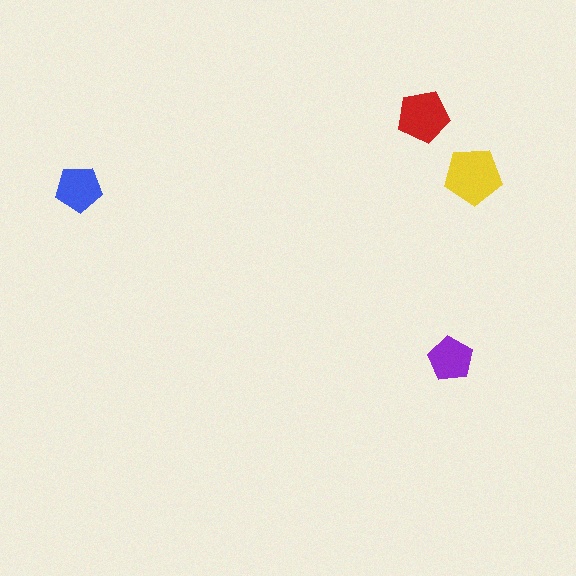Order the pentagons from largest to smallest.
the yellow one, the red one, the blue one, the purple one.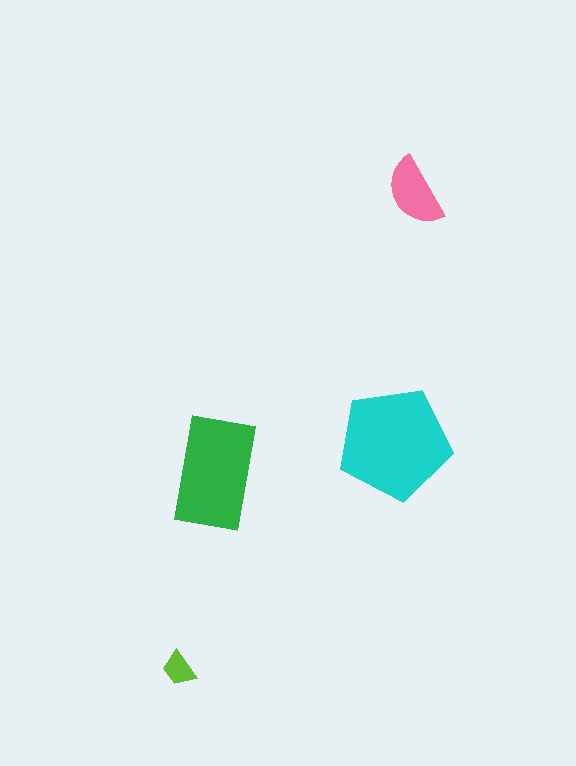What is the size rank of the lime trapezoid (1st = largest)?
4th.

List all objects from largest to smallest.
The cyan pentagon, the green rectangle, the pink semicircle, the lime trapezoid.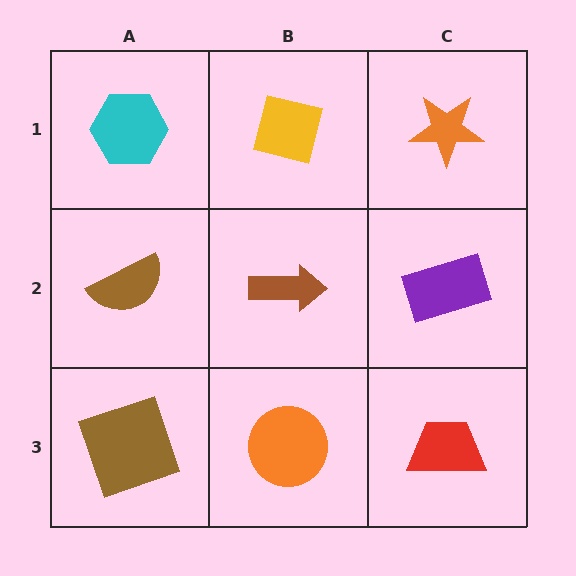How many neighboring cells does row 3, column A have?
2.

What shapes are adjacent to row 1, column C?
A purple rectangle (row 2, column C), a yellow square (row 1, column B).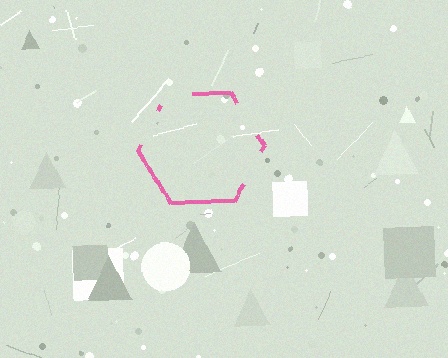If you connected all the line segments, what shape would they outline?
They would outline a hexagon.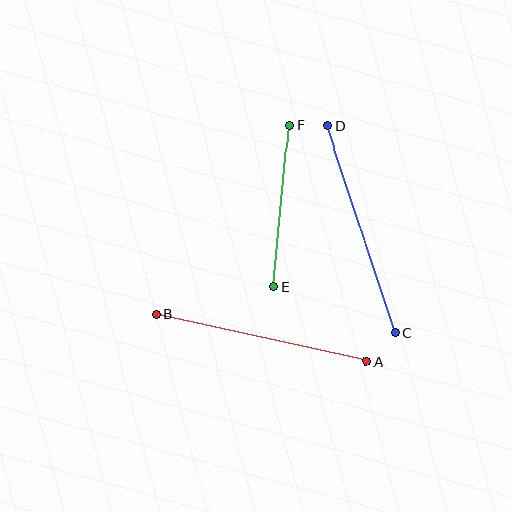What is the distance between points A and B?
The distance is approximately 216 pixels.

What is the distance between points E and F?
The distance is approximately 162 pixels.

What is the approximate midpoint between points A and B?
The midpoint is at approximately (261, 338) pixels.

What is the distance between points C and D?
The distance is approximately 217 pixels.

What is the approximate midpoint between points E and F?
The midpoint is at approximately (282, 206) pixels.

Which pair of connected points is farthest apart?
Points C and D are farthest apart.